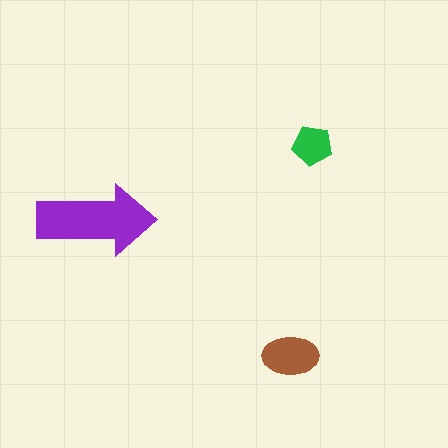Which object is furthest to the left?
The purple arrow is leftmost.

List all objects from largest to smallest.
The purple arrow, the brown ellipse, the green pentagon.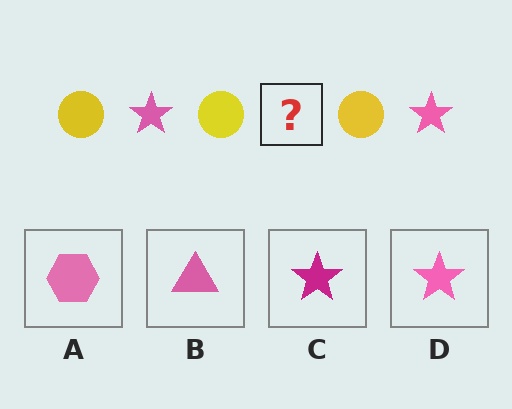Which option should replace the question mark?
Option D.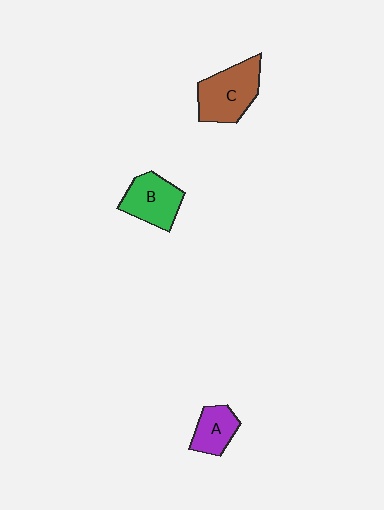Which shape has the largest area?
Shape C (brown).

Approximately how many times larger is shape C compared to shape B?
Approximately 1.2 times.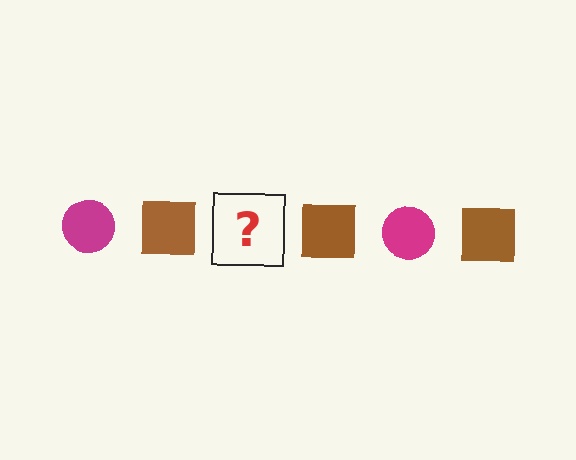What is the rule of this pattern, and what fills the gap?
The rule is that the pattern alternates between magenta circle and brown square. The gap should be filled with a magenta circle.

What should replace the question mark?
The question mark should be replaced with a magenta circle.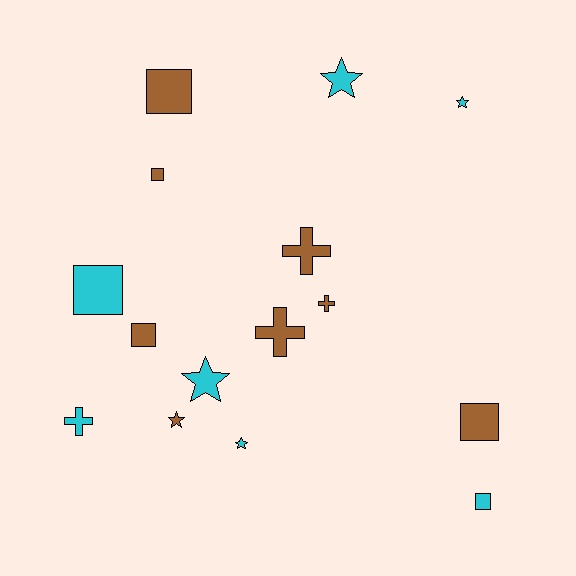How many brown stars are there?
There is 1 brown star.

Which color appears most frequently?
Brown, with 8 objects.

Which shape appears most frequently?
Square, with 6 objects.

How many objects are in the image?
There are 15 objects.